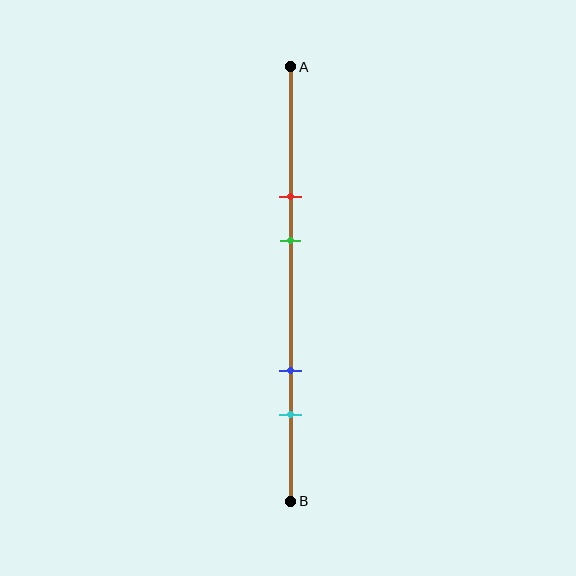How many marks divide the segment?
There are 4 marks dividing the segment.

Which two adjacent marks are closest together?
The red and green marks are the closest adjacent pair.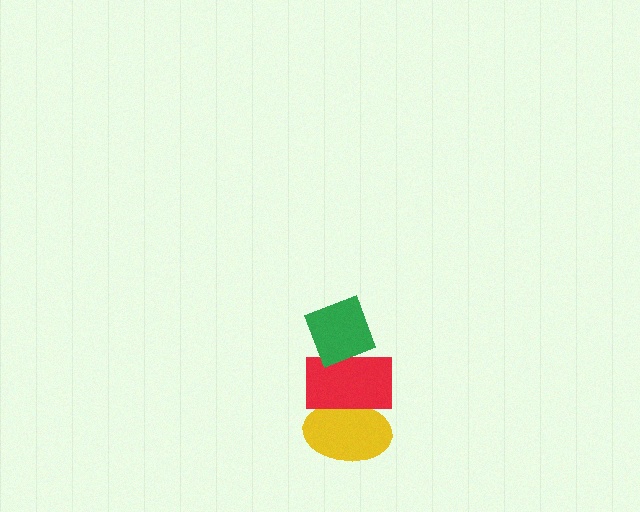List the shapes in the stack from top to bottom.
From top to bottom: the green diamond, the red rectangle, the yellow ellipse.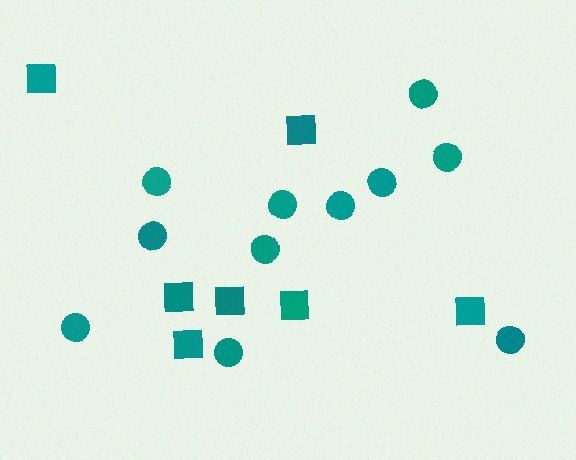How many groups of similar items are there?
There are 2 groups: one group of circles (11) and one group of squares (7).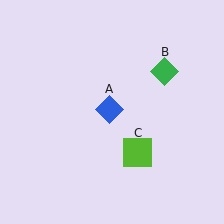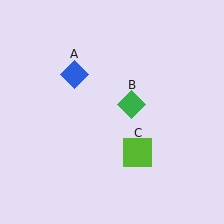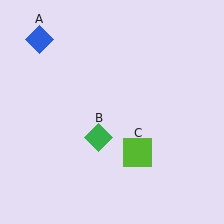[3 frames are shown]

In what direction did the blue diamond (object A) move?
The blue diamond (object A) moved up and to the left.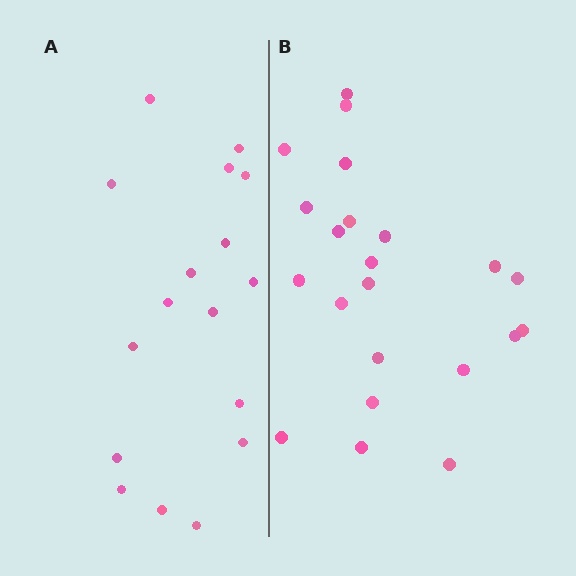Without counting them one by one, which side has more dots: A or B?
Region B (the right region) has more dots.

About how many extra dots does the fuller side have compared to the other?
Region B has about 5 more dots than region A.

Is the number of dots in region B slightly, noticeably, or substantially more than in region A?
Region B has noticeably more, but not dramatically so. The ratio is roughly 1.3 to 1.